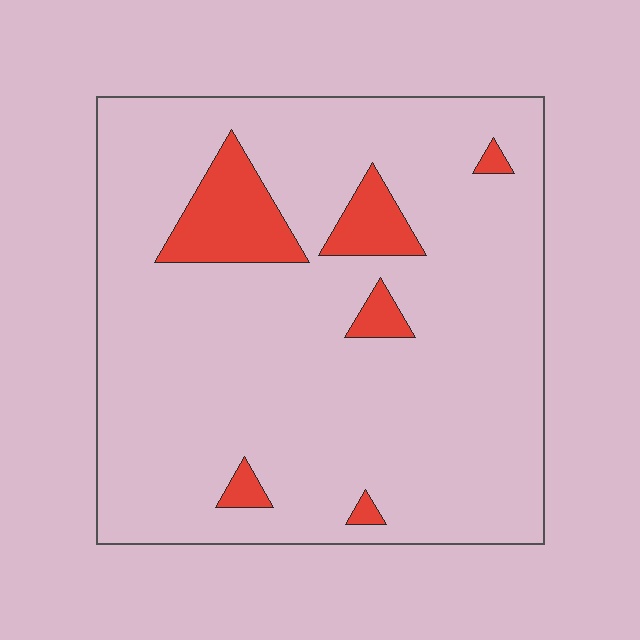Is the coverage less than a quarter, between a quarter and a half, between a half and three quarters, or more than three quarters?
Less than a quarter.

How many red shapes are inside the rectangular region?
6.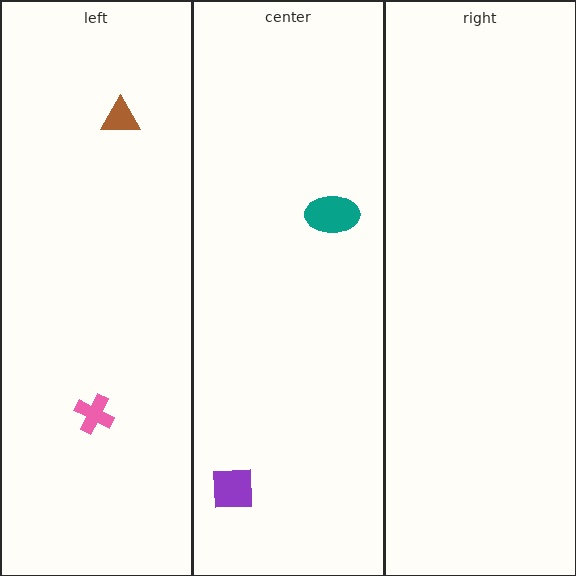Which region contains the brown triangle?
The left region.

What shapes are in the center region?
The teal ellipse, the purple square.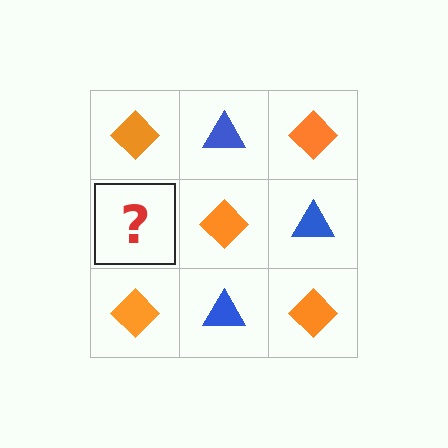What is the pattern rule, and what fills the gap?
The rule is that it alternates orange diamond and blue triangle in a checkerboard pattern. The gap should be filled with a blue triangle.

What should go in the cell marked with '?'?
The missing cell should contain a blue triangle.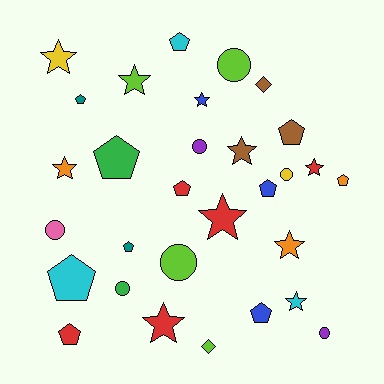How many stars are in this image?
There are 10 stars.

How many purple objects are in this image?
There are 2 purple objects.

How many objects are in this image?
There are 30 objects.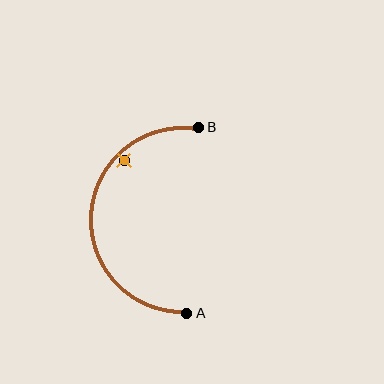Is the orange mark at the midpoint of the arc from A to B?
No — the orange mark does not lie on the arc at all. It sits slightly inside the curve.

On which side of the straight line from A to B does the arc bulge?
The arc bulges to the left of the straight line connecting A and B.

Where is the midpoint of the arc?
The arc midpoint is the point on the curve farthest from the straight line joining A and B. It sits to the left of that line.